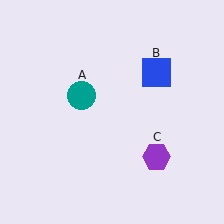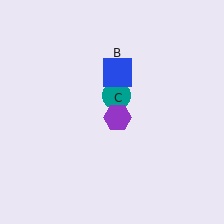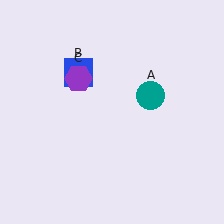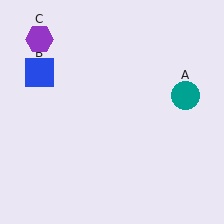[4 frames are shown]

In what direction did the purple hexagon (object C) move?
The purple hexagon (object C) moved up and to the left.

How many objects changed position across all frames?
3 objects changed position: teal circle (object A), blue square (object B), purple hexagon (object C).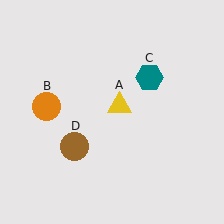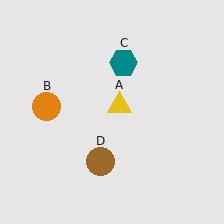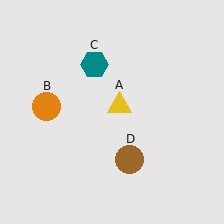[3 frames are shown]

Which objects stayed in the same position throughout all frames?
Yellow triangle (object A) and orange circle (object B) remained stationary.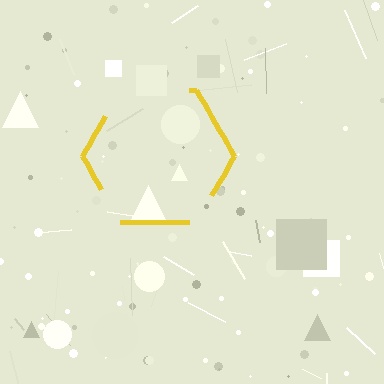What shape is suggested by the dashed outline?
The dashed outline suggests a hexagon.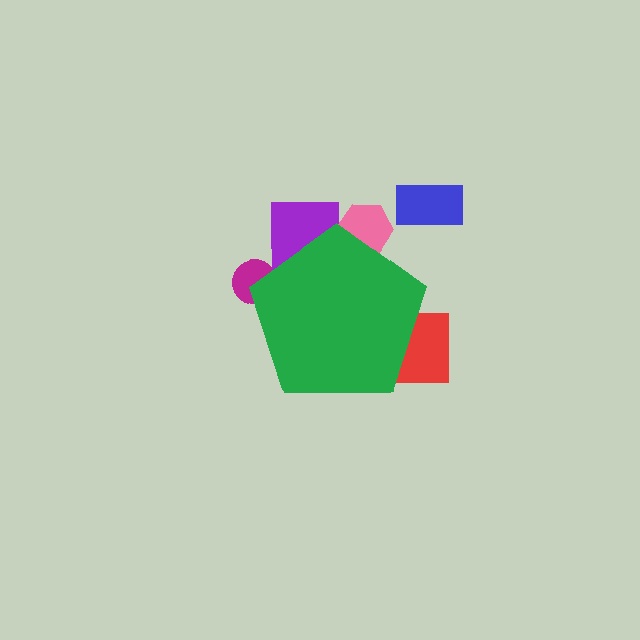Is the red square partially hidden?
Yes, the red square is partially hidden behind the green pentagon.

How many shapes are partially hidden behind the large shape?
4 shapes are partially hidden.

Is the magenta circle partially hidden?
Yes, the magenta circle is partially hidden behind the green pentagon.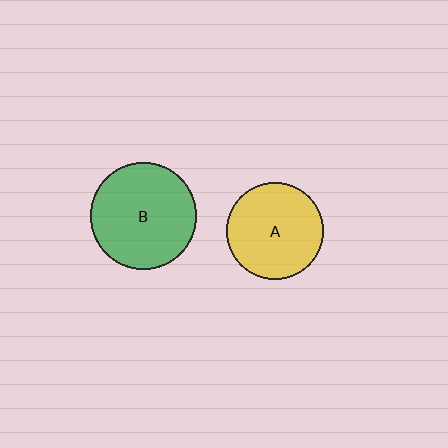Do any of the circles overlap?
No, none of the circles overlap.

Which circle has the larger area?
Circle B (green).